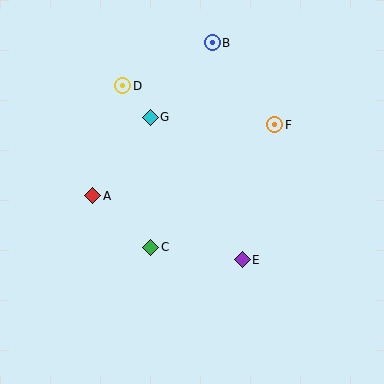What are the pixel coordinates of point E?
Point E is at (242, 260).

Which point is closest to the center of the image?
Point C at (151, 247) is closest to the center.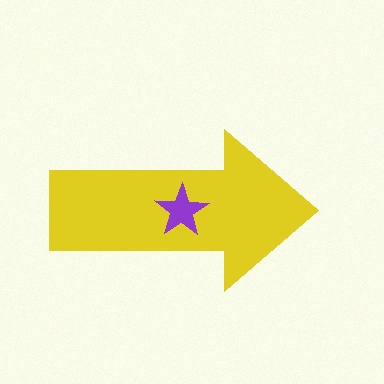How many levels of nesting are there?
2.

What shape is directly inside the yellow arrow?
The purple star.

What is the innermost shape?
The purple star.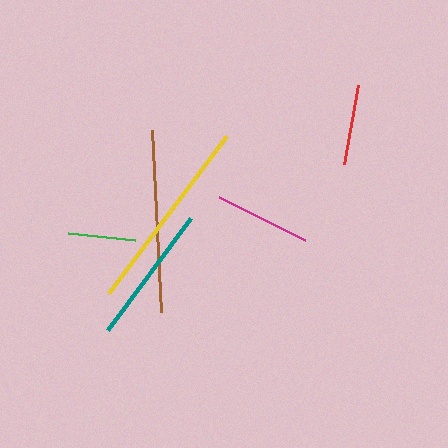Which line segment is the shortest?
The green line is the shortest at approximately 68 pixels.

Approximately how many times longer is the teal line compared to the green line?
The teal line is approximately 2.1 times the length of the green line.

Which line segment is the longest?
The yellow line is the longest at approximately 196 pixels.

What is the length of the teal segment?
The teal segment is approximately 139 pixels long.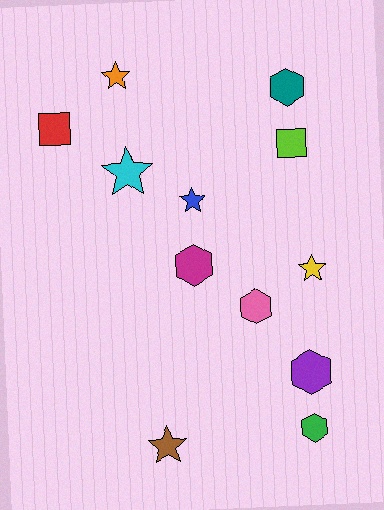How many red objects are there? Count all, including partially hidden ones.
There is 1 red object.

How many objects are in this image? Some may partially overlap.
There are 12 objects.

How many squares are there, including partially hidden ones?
There are 2 squares.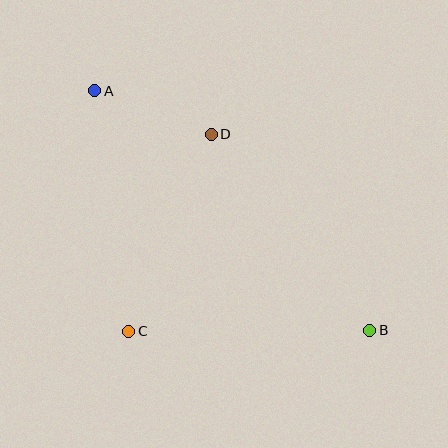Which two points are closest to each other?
Points A and D are closest to each other.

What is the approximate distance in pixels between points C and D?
The distance between C and D is approximately 213 pixels.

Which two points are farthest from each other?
Points A and B are farthest from each other.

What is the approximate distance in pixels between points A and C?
The distance between A and C is approximately 243 pixels.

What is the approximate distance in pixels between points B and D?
The distance between B and D is approximately 252 pixels.